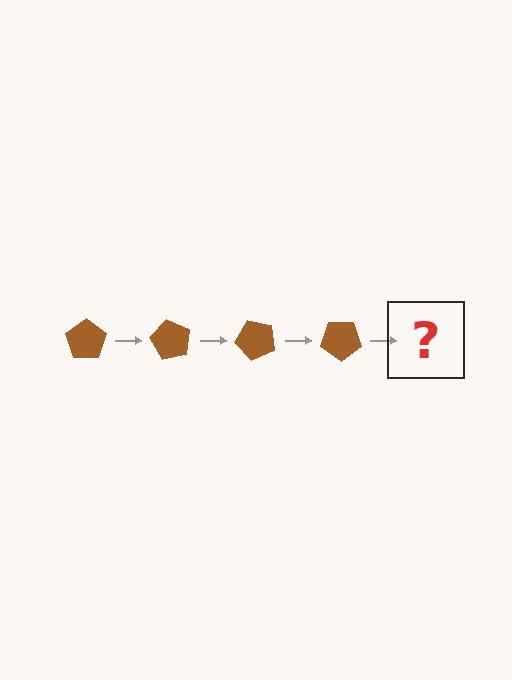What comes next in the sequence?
The next element should be a brown pentagon rotated 240 degrees.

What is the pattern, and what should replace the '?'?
The pattern is that the pentagon rotates 60 degrees each step. The '?' should be a brown pentagon rotated 240 degrees.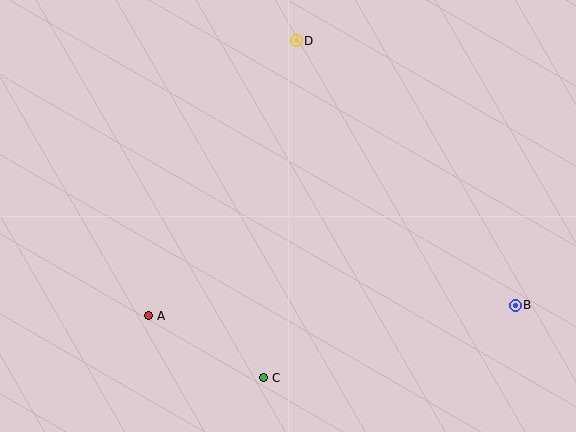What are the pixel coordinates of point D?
Point D is at (296, 41).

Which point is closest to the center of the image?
Point C at (264, 378) is closest to the center.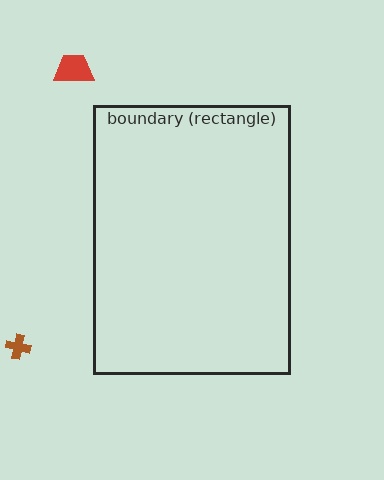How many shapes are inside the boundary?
0 inside, 2 outside.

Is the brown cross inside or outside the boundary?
Outside.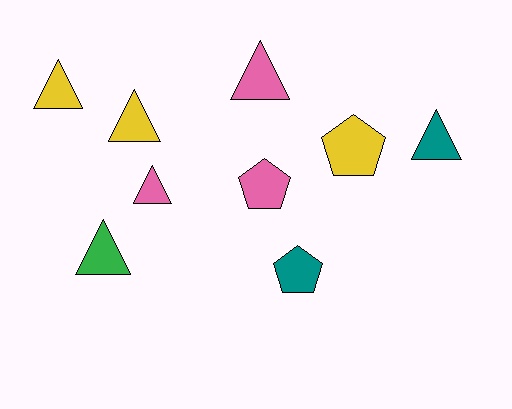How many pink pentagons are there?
There is 1 pink pentagon.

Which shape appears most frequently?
Triangle, with 6 objects.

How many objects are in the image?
There are 9 objects.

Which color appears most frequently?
Yellow, with 3 objects.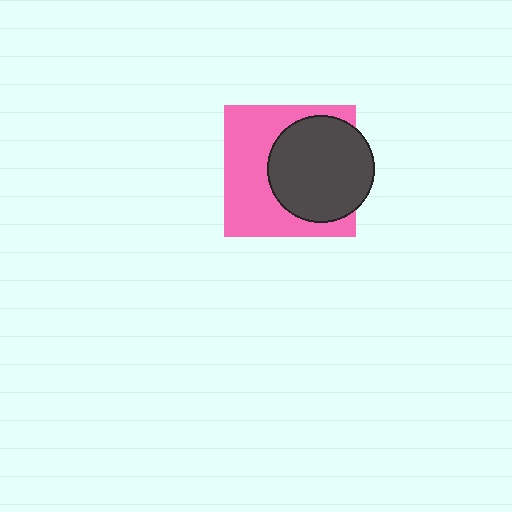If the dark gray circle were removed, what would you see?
You would see the complete pink square.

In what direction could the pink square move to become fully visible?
The pink square could move left. That would shift it out from behind the dark gray circle entirely.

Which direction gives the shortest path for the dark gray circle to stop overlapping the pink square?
Moving right gives the shortest separation.